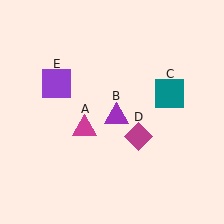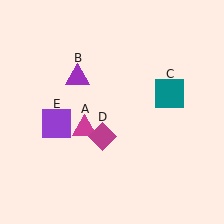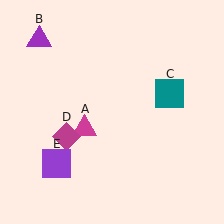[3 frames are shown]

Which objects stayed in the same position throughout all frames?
Magenta triangle (object A) and teal square (object C) remained stationary.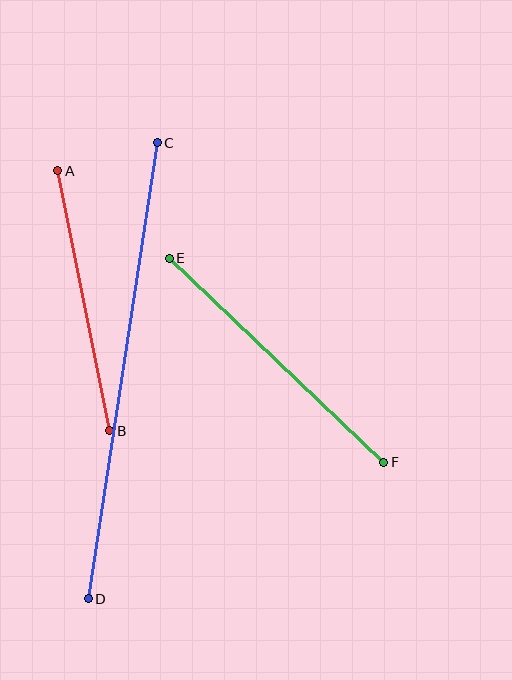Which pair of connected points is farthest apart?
Points C and D are farthest apart.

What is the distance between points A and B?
The distance is approximately 265 pixels.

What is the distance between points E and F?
The distance is approximately 296 pixels.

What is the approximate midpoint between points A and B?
The midpoint is at approximately (84, 301) pixels.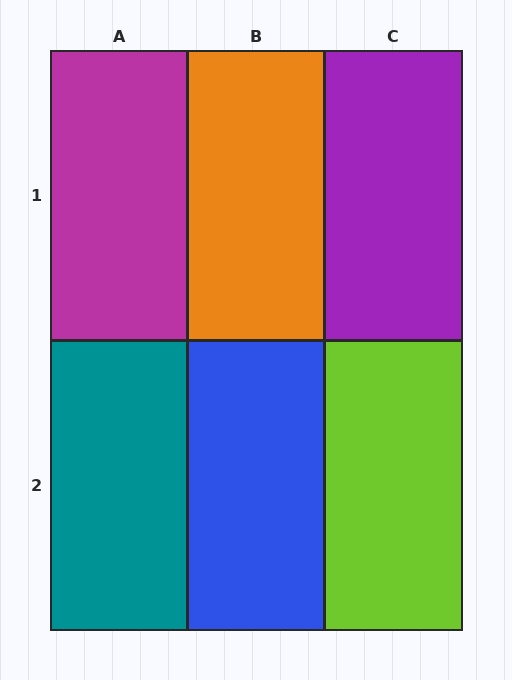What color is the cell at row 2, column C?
Lime.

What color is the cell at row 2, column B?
Blue.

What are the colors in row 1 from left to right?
Magenta, orange, purple.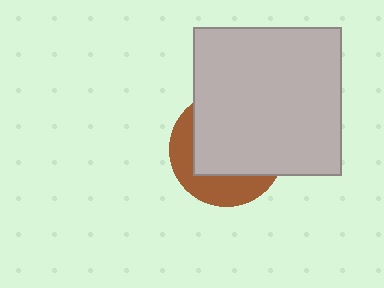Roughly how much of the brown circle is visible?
A small part of it is visible (roughly 36%).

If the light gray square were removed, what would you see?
You would see the complete brown circle.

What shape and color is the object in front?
The object in front is a light gray square.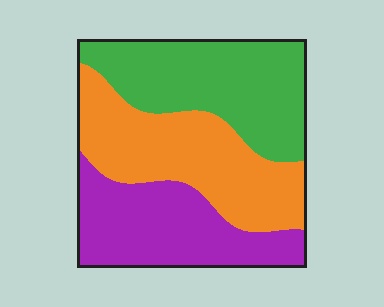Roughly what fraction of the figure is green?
Green takes up about one third (1/3) of the figure.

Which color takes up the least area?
Purple, at roughly 30%.